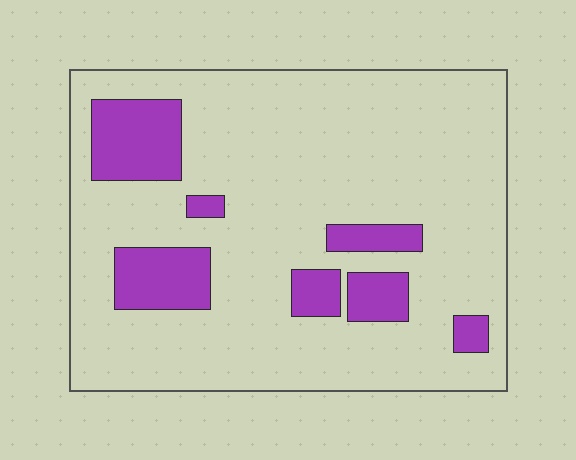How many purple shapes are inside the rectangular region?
7.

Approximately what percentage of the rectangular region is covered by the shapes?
Approximately 15%.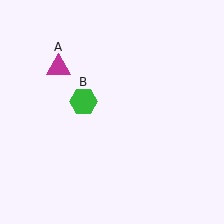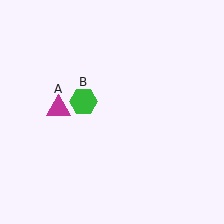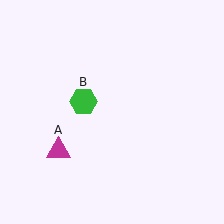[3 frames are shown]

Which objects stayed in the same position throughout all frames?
Green hexagon (object B) remained stationary.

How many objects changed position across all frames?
1 object changed position: magenta triangle (object A).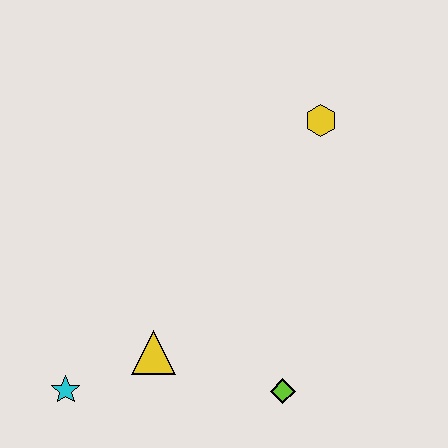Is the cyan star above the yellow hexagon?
No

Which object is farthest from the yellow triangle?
The yellow hexagon is farthest from the yellow triangle.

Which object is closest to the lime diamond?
The yellow triangle is closest to the lime diamond.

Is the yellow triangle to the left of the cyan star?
No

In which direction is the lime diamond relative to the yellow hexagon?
The lime diamond is below the yellow hexagon.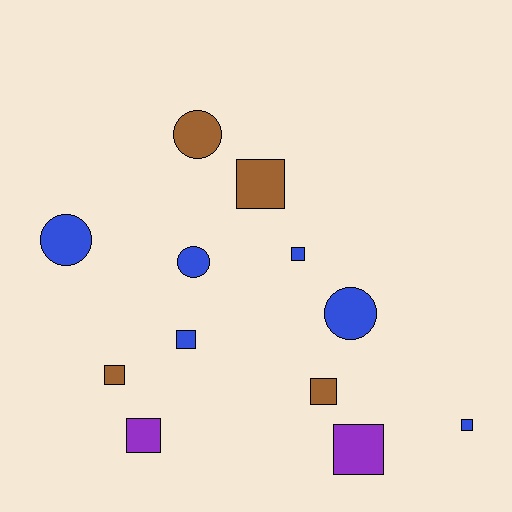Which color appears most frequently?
Blue, with 6 objects.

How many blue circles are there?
There are 3 blue circles.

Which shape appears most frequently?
Square, with 8 objects.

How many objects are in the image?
There are 12 objects.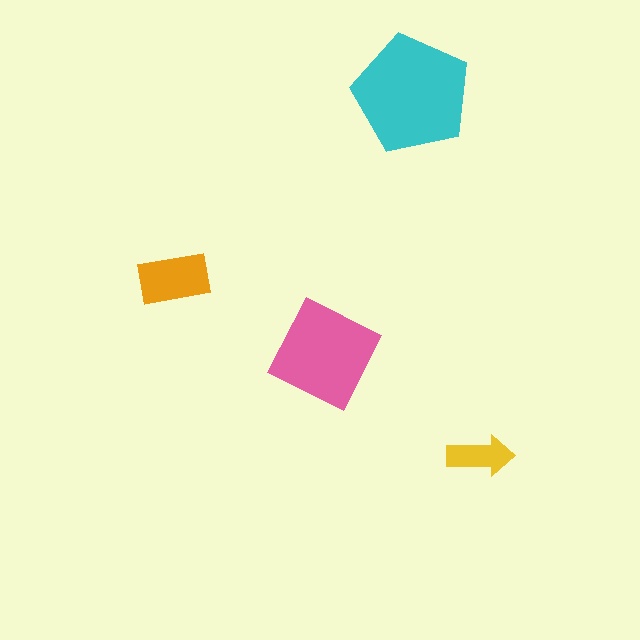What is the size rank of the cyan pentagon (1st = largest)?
1st.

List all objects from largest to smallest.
The cyan pentagon, the pink diamond, the orange rectangle, the yellow arrow.